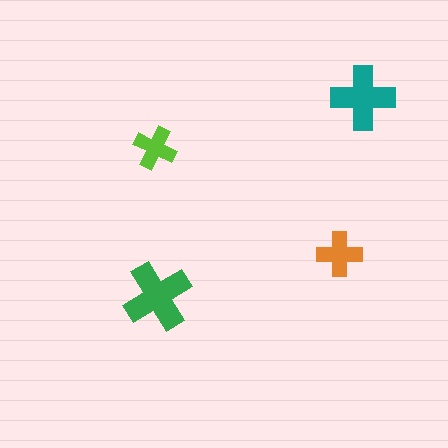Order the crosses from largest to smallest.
the green one, the teal one, the orange one, the lime one.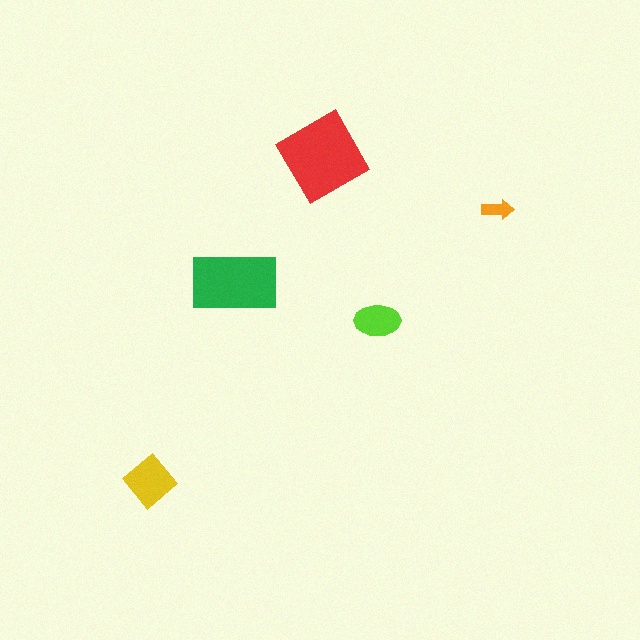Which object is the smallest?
The orange arrow.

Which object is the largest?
The red diamond.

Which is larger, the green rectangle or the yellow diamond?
The green rectangle.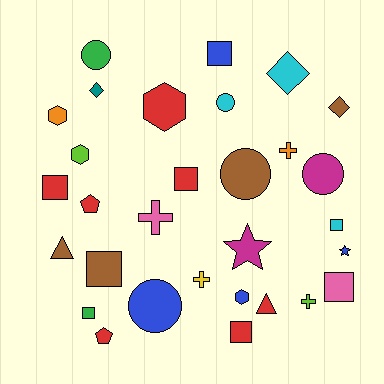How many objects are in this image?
There are 30 objects.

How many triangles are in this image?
There are 2 triangles.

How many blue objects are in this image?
There are 4 blue objects.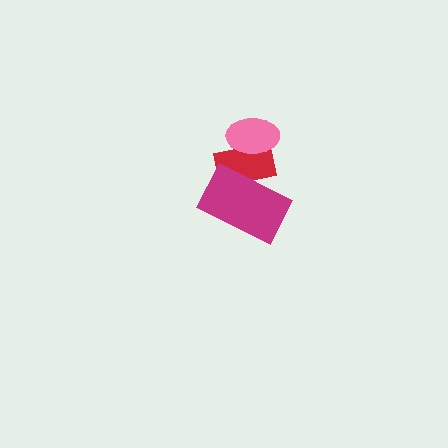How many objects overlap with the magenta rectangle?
1 object overlaps with the magenta rectangle.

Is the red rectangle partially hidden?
Yes, it is partially covered by another shape.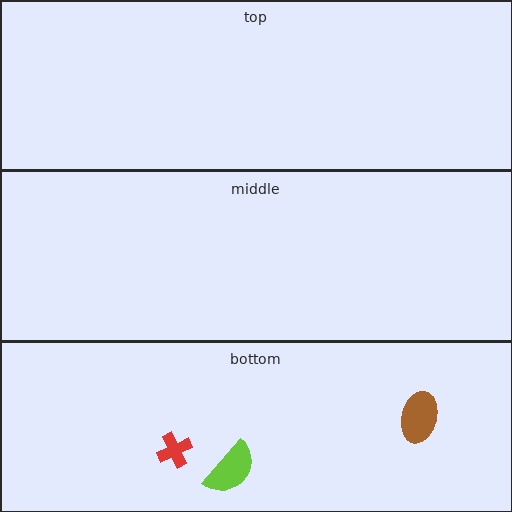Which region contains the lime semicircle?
The bottom region.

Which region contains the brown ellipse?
The bottom region.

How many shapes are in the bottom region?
3.